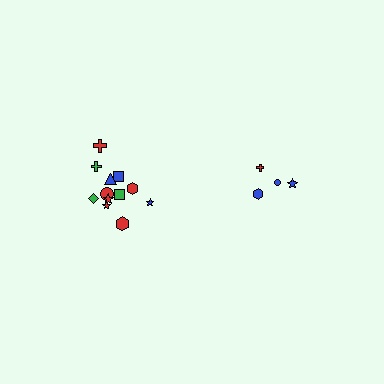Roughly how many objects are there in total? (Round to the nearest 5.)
Roughly 15 objects in total.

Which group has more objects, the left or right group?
The left group.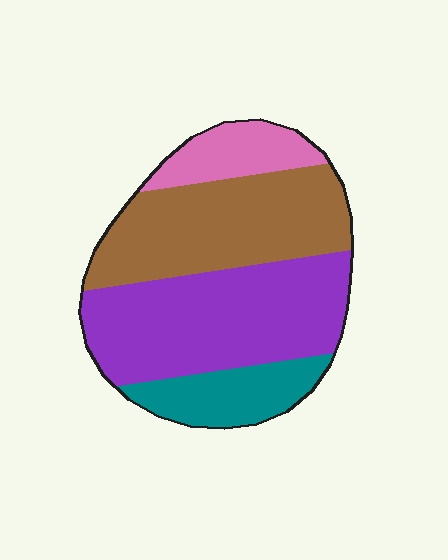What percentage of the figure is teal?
Teal covers roughly 15% of the figure.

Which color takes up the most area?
Purple, at roughly 40%.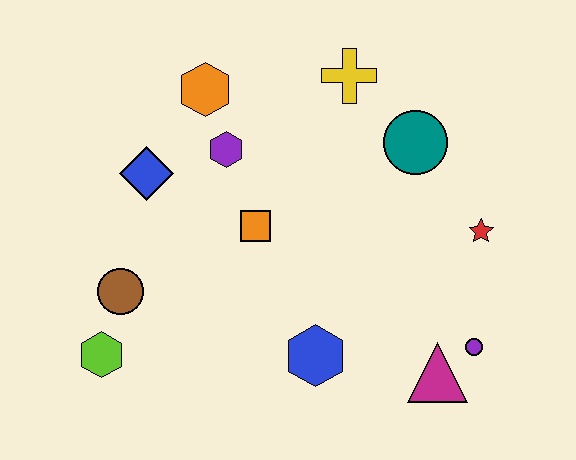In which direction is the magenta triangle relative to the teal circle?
The magenta triangle is below the teal circle.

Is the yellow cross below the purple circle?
No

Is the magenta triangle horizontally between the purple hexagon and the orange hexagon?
No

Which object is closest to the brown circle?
The lime hexagon is closest to the brown circle.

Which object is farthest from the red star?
The lime hexagon is farthest from the red star.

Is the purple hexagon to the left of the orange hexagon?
No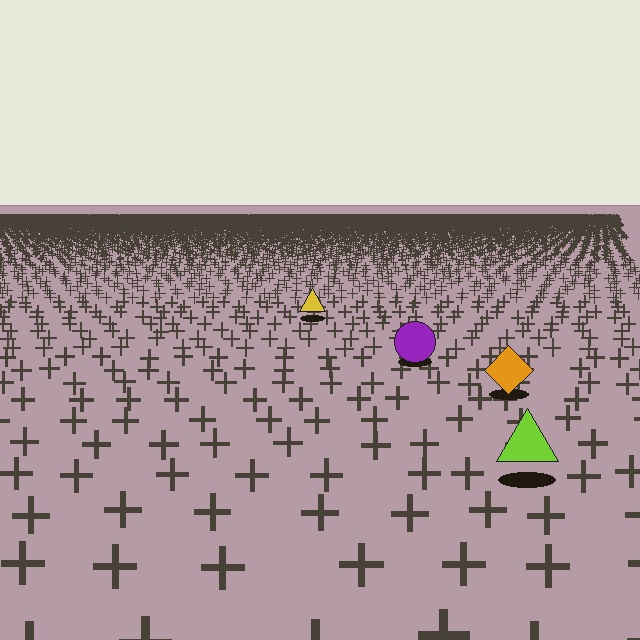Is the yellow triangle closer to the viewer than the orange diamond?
No. The orange diamond is closer — you can tell from the texture gradient: the ground texture is coarser near it.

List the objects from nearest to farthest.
From nearest to farthest: the lime triangle, the orange diamond, the purple circle, the yellow triangle.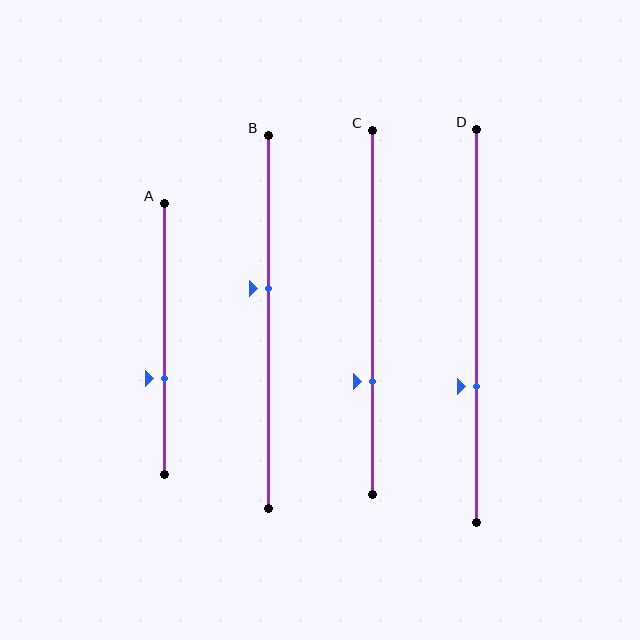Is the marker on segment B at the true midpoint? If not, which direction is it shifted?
No, the marker on segment B is shifted upward by about 9% of the segment length.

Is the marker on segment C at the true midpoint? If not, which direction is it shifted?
No, the marker on segment C is shifted downward by about 19% of the segment length.